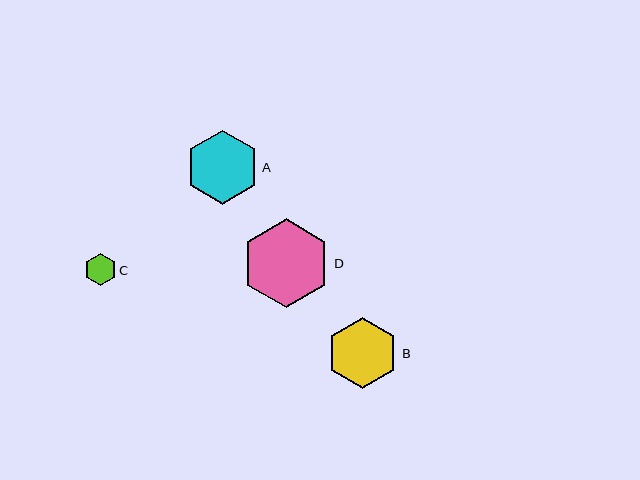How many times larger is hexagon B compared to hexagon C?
Hexagon B is approximately 2.3 times the size of hexagon C.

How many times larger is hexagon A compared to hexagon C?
Hexagon A is approximately 2.4 times the size of hexagon C.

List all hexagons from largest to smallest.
From largest to smallest: D, A, B, C.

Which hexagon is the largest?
Hexagon D is the largest with a size of approximately 89 pixels.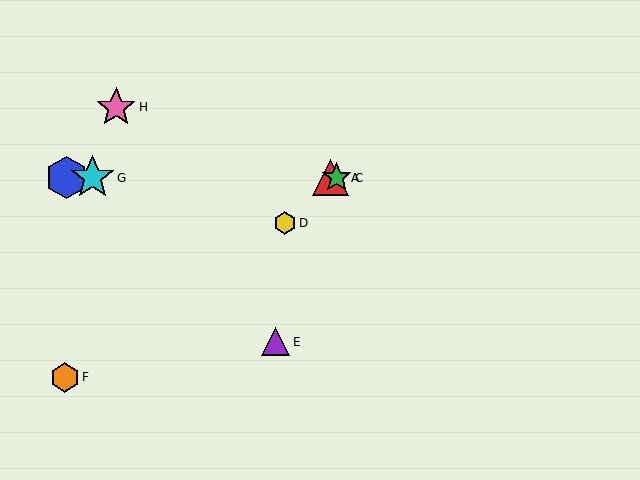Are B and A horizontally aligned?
Yes, both are at y≈178.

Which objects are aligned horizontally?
Objects A, B, C, G are aligned horizontally.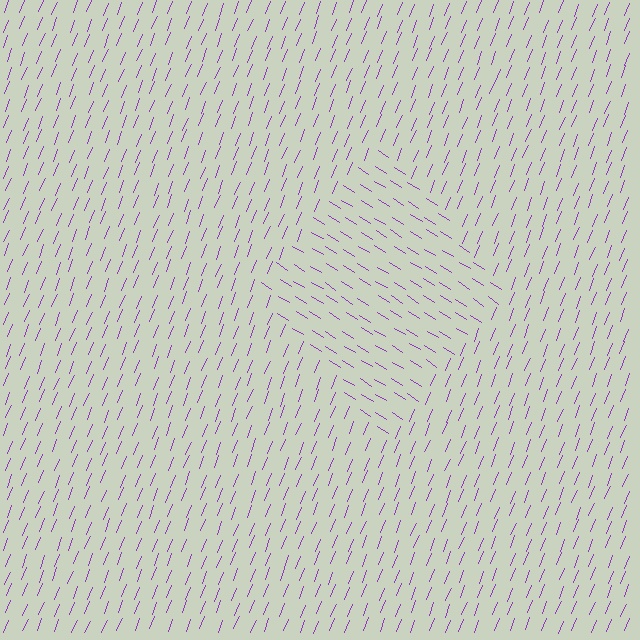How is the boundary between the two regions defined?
The boundary is defined purely by a change in line orientation (approximately 79 degrees difference). All lines are the same color and thickness.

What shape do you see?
I see a diamond.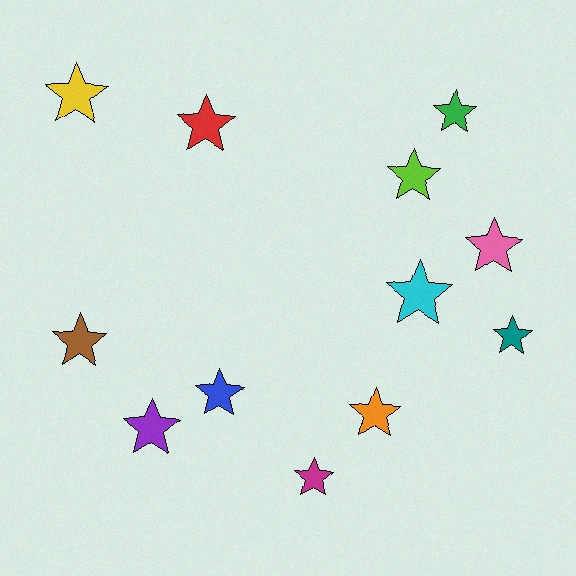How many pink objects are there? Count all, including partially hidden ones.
There is 1 pink object.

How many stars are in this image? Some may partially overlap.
There are 12 stars.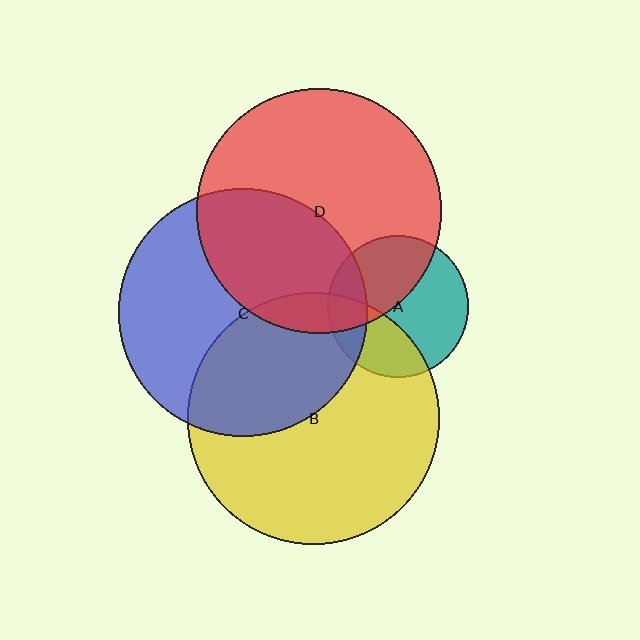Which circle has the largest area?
Circle B (yellow).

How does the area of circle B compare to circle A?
Approximately 3.2 times.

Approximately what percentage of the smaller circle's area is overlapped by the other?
Approximately 40%.